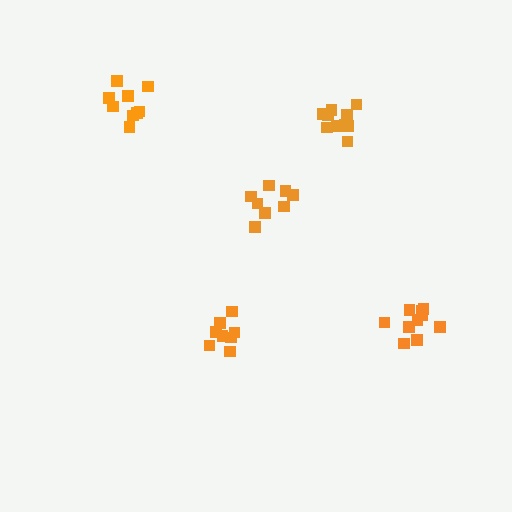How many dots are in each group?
Group 1: 10 dots, Group 2: 8 dots, Group 3: 8 dots, Group 4: 9 dots, Group 5: 10 dots (45 total).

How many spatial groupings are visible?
There are 5 spatial groupings.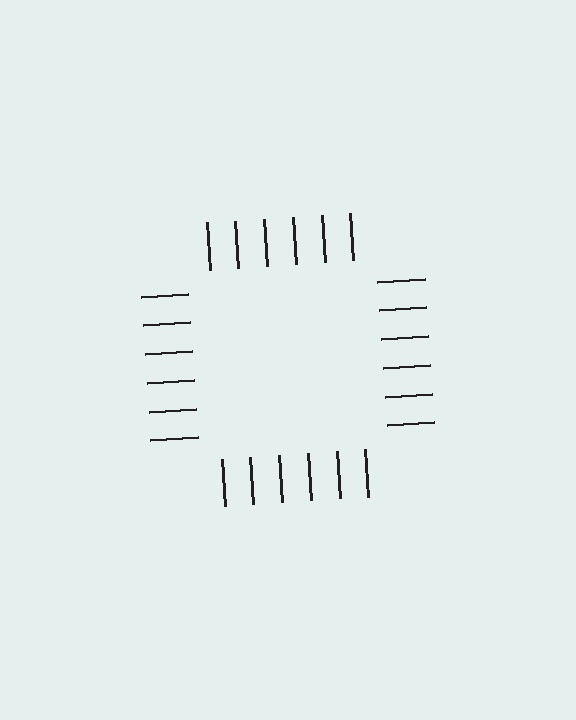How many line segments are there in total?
24 — 6 along each of the 4 edges.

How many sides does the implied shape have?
4 sides — the line-ends trace a square.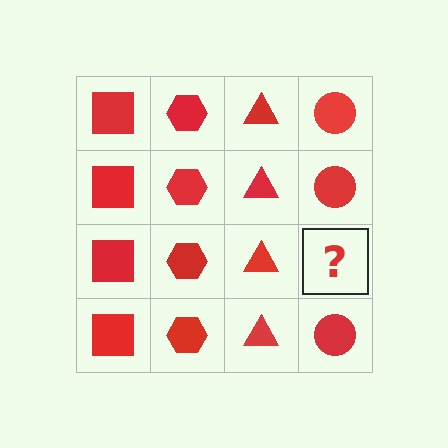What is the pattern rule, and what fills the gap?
The rule is that each column has a consistent shape. The gap should be filled with a red circle.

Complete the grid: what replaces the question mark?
The question mark should be replaced with a red circle.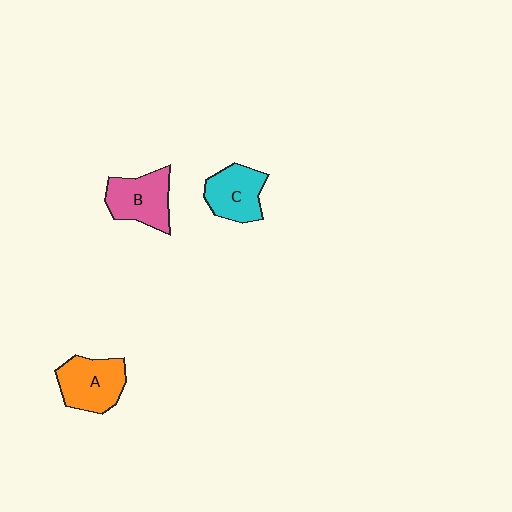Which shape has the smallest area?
Shape C (cyan).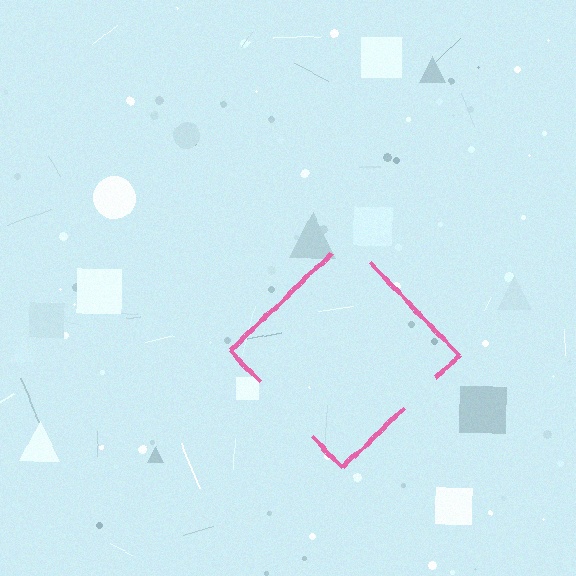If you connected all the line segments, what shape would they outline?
They would outline a diamond.